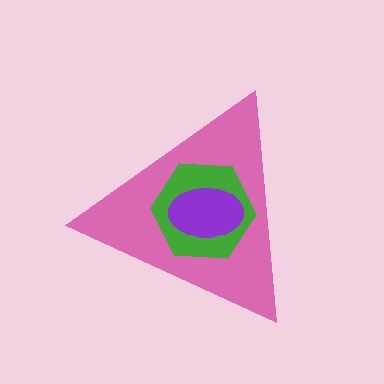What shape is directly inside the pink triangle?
The green hexagon.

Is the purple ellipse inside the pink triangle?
Yes.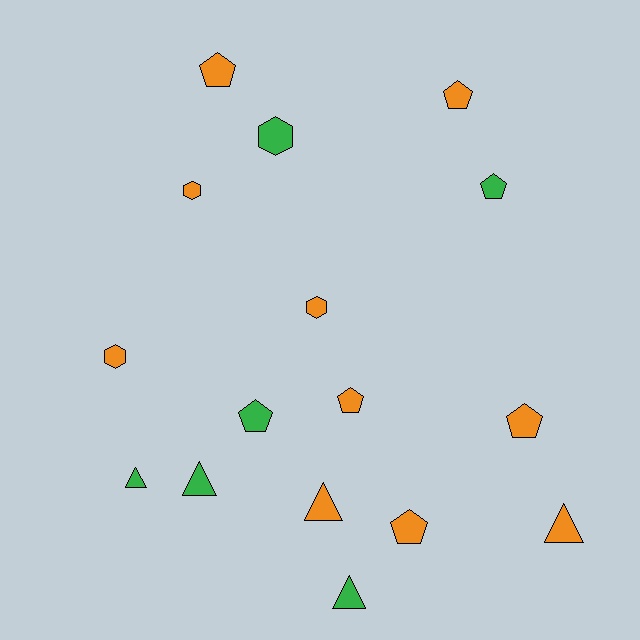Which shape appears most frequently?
Pentagon, with 7 objects.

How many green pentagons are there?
There are 2 green pentagons.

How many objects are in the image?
There are 16 objects.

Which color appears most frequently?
Orange, with 10 objects.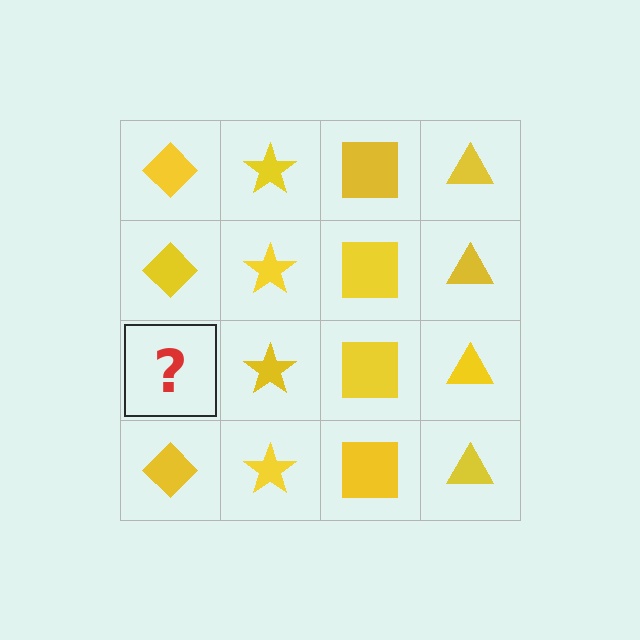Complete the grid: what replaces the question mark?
The question mark should be replaced with a yellow diamond.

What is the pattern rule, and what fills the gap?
The rule is that each column has a consistent shape. The gap should be filled with a yellow diamond.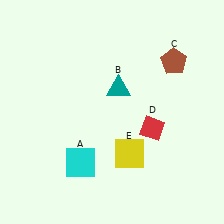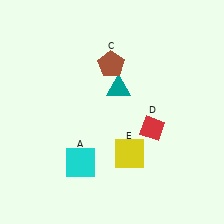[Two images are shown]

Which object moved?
The brown pentagon (C) moved left.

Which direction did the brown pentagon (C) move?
The brown pentagon (C) moved left.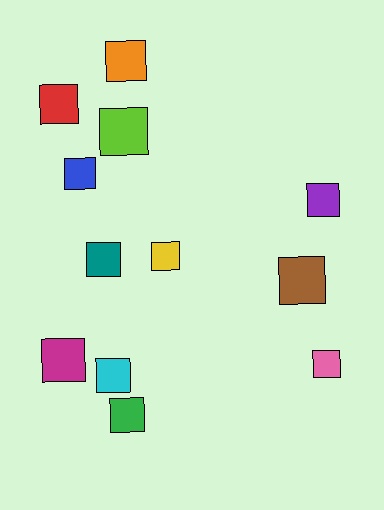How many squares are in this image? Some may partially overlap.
There are 12 squares.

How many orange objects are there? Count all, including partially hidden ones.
There is 1 orange object.